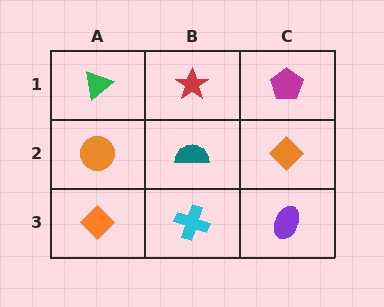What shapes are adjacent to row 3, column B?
A teal semicircle (row 2, column B), an orange diamond (row 3, column A), a purple ellipse (row 3, column C).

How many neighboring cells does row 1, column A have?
2.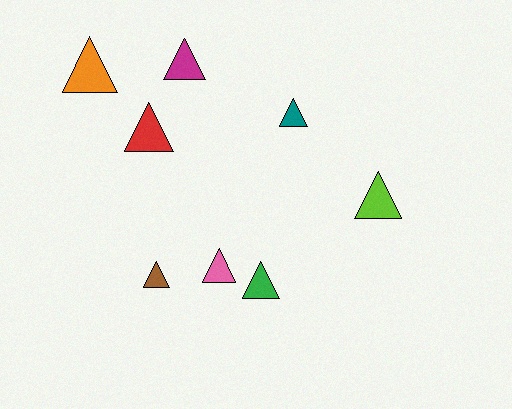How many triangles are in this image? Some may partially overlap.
There are 8 triangles.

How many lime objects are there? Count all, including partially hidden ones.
There is 1 lime object.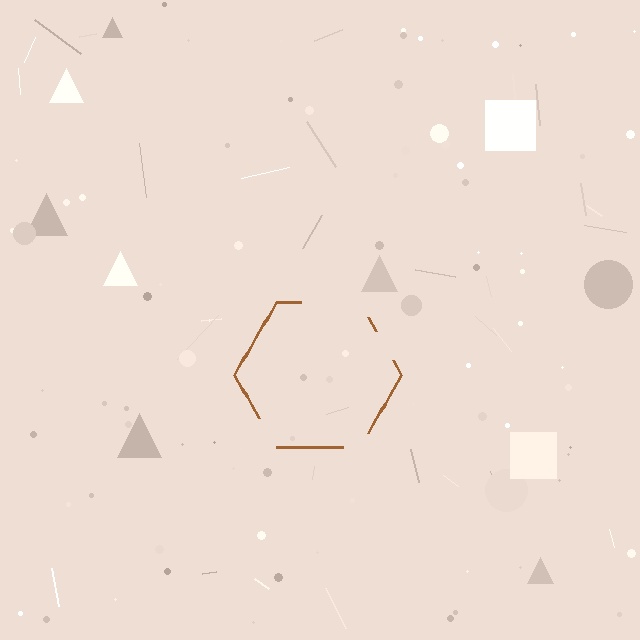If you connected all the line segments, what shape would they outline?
They would outline a hexagon.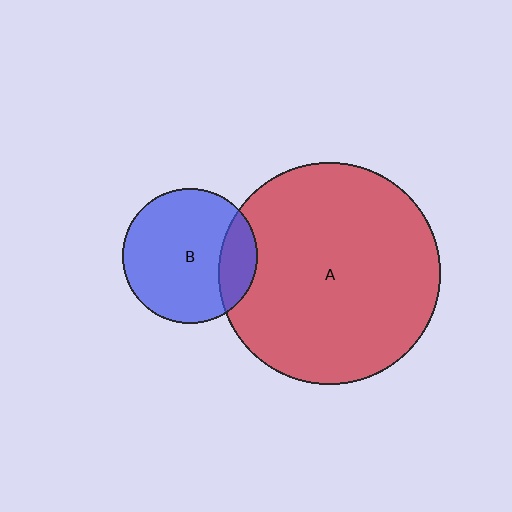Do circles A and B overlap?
Yes.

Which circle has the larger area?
Circle A (red).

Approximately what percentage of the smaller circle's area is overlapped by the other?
Approximately 20%.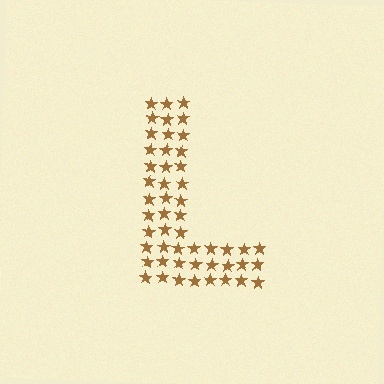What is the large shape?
The large shape is the letter L.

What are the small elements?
The small elements are stars.